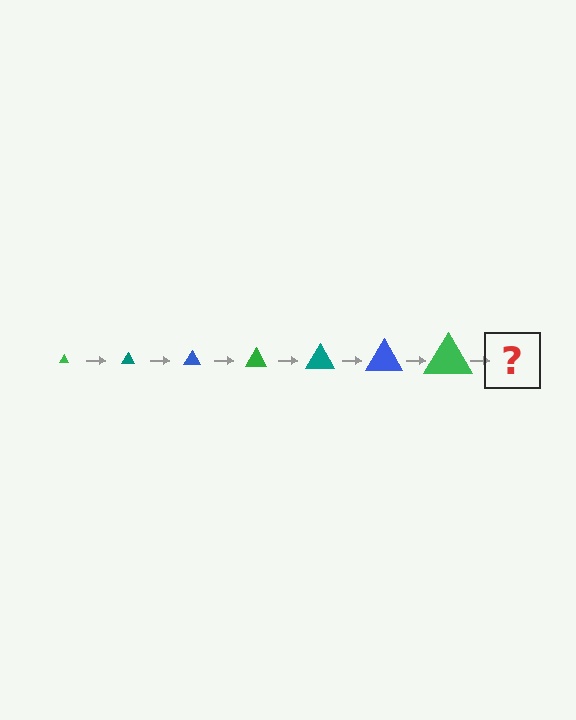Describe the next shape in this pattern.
It should be a teal triangle, larger than the previous one.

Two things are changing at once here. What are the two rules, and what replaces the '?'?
The two rules are that the triangle grows larger each step and the color cycles through green, teal, and blue. The '?' should be a teal triangle, larger than the previous one.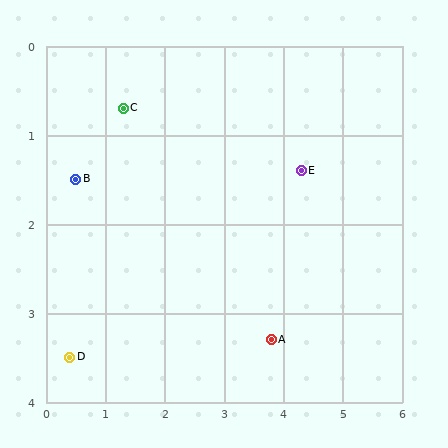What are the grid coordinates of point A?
Point A is at approximately (3.8, 3.3).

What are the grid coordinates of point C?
Point C is at approximately (1.3, 0.7).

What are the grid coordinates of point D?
Point D is at approximately (0.4, 3.5).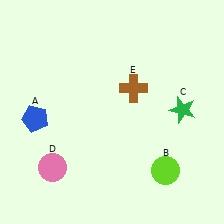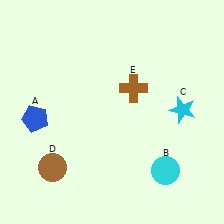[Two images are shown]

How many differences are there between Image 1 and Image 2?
There are 3 differences between the two images.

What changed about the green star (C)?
In Image 1, C is green. In Image 2, it changed to cyan.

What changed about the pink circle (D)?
In Image 1, D is pink. In Image 2, it changed to brown.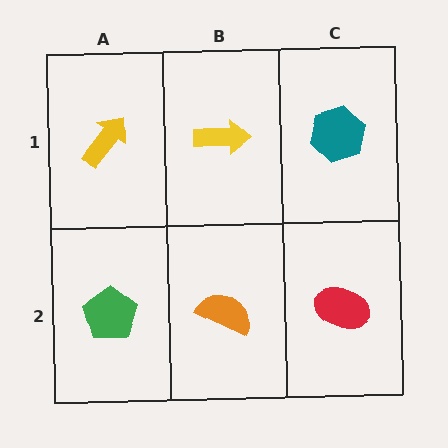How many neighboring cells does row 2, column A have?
2.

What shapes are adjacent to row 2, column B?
A yellow arrow (row 1, column B), a green pentagon (row 2, column A), a red ellipse (row 2, column C).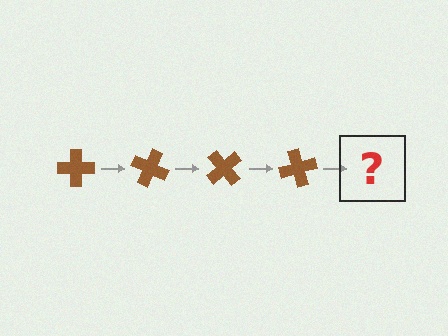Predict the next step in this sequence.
The next step is a brown cross rotated 100 degrees.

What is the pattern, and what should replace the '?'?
The pattern is that the cross rotates 25 degrees each step. The '?' should be a brown cross rotated 100 degrees.